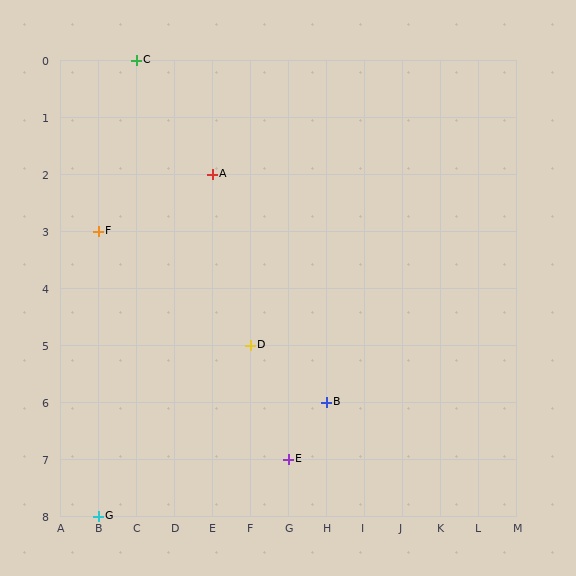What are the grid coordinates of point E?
Point E is at grid coordinates (G, 7).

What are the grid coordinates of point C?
Point C is at grid coordinates (C, 0).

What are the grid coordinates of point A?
Point A is at grid coordinates (E, 2).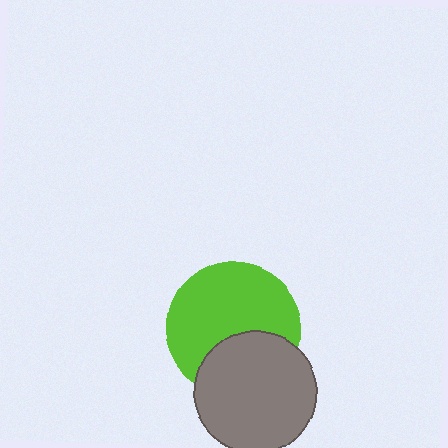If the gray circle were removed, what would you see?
You would see the complete lime circle.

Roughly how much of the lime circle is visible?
Most of it is visible (roughly 66%).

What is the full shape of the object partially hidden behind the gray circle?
The partially hidden object is a lime circle.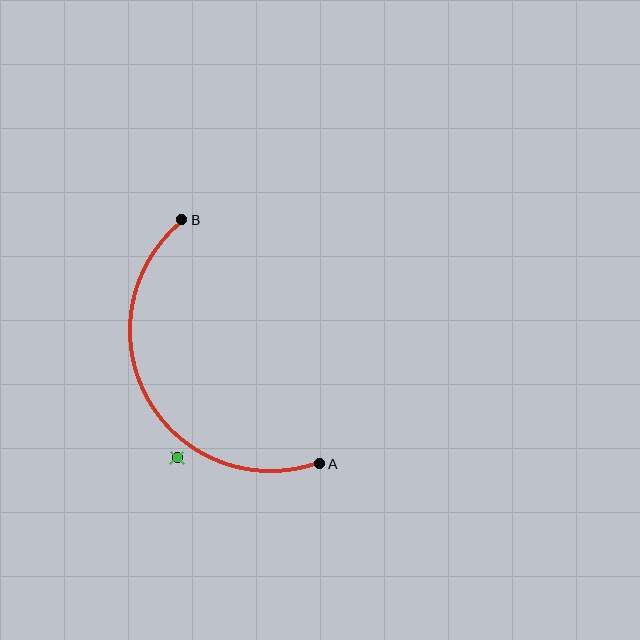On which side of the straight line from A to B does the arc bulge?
The arc bulges to the left of the straight line connecting A and B.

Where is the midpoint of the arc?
The arc midpoint is the point on the curve farthest from the straight line joining A and B. It sits to the left of that line.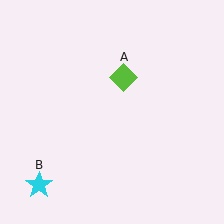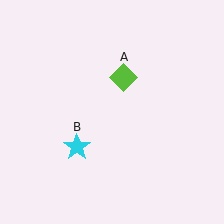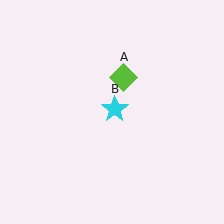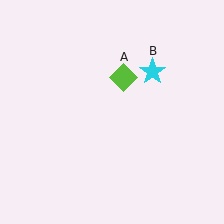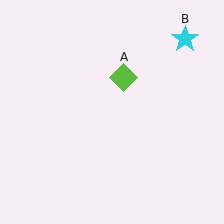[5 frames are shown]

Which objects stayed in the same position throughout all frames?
Lime diamond (object A) remained stationary.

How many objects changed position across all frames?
1 object changed position: cyan star (object B).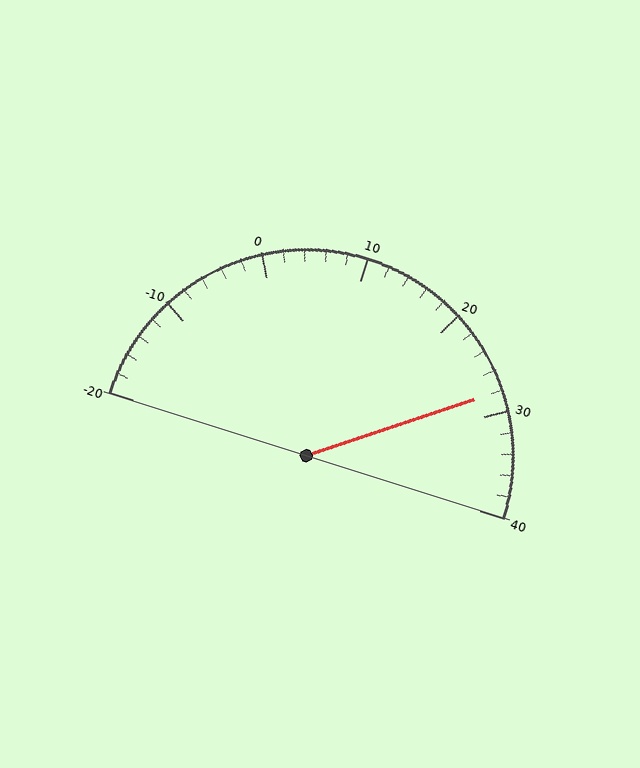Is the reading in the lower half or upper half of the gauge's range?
The reading is in the upper half of the range (-20 to 40).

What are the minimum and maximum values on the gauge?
The gauge ranges from -20 to 40.